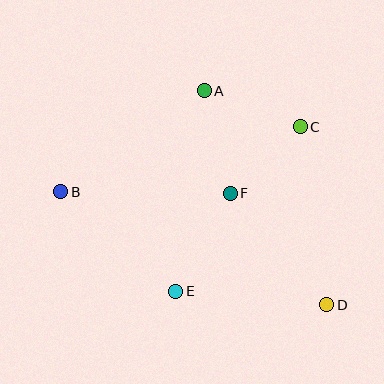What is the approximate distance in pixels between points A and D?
The distance between A and D is approximately 247 pixels.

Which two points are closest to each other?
Points C and F are closest to each other.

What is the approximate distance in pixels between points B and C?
The distance between B and C is approximately 248 pixels.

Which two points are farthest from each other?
Points B and D are farthest from each other.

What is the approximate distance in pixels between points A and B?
The distance between A and B is approximately 176 pixels.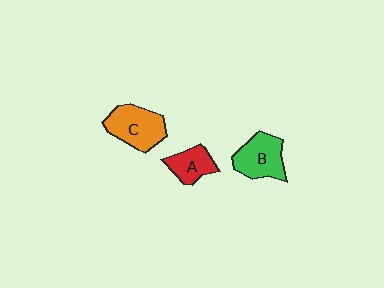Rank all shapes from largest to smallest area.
From largest to smallest: C (orange), B (green), A (red).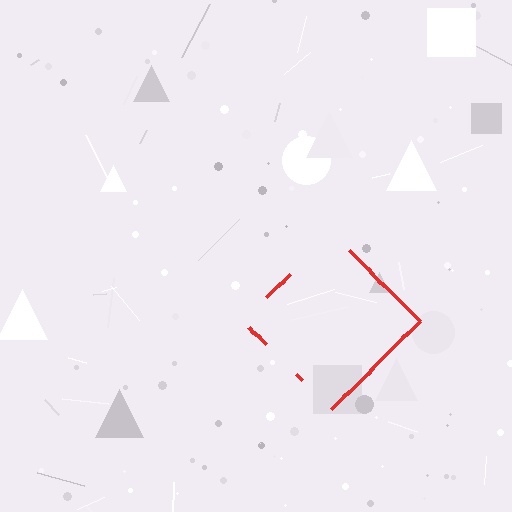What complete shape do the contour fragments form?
The contour fragments form a diamond.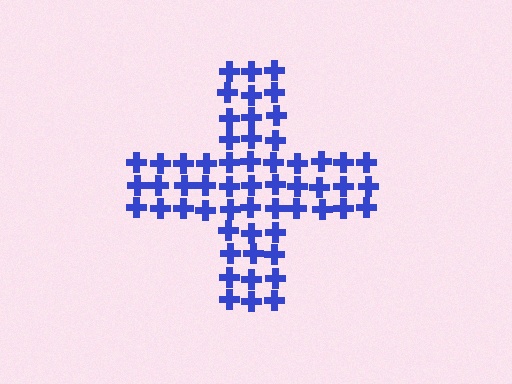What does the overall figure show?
The overall figure shows a cross.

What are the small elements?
The small elements are crosses.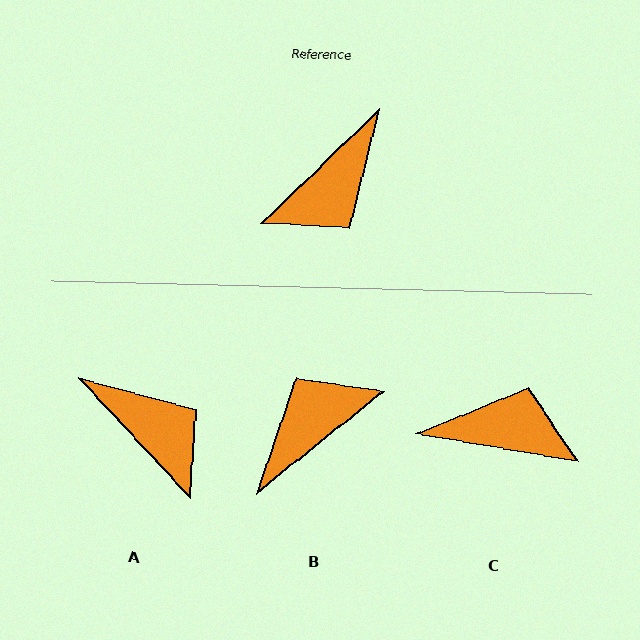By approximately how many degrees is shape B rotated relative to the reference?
Approximately 175 degrees counter-clockwise.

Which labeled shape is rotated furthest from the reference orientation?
B, about 175 degrees away.